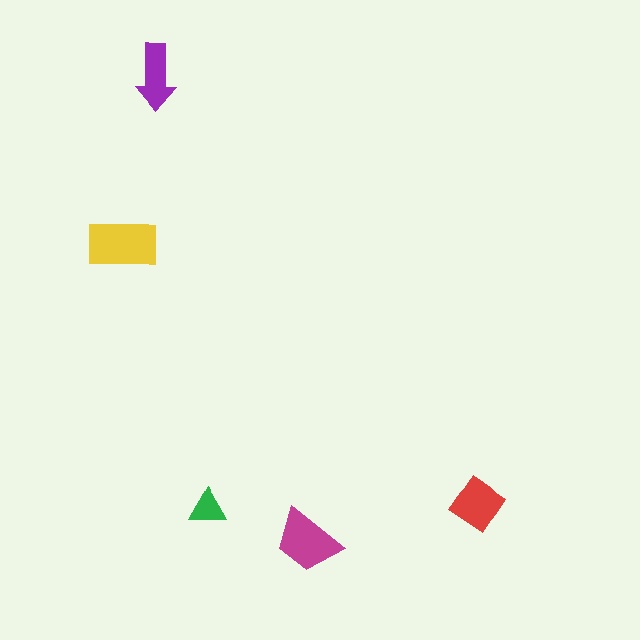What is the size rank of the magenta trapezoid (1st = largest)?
2nd.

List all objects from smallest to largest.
The green triangle, the purple arrow, the red diamond, the magenta trapezoid, the yellow rectangle.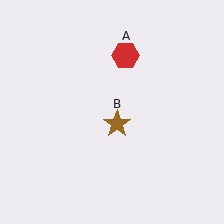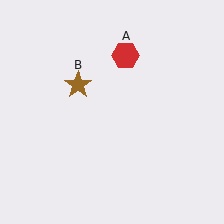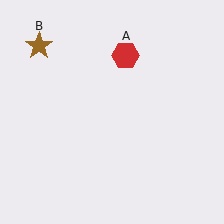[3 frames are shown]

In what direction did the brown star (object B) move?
The brown star (object B) moved up and to the left.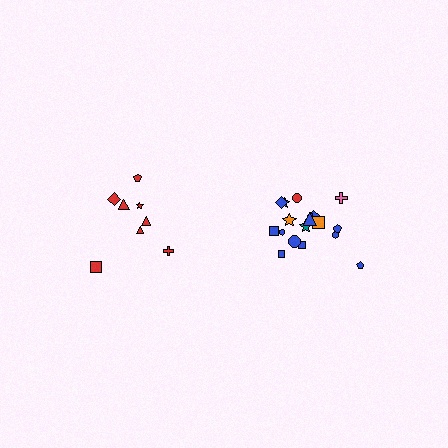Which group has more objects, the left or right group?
The right group.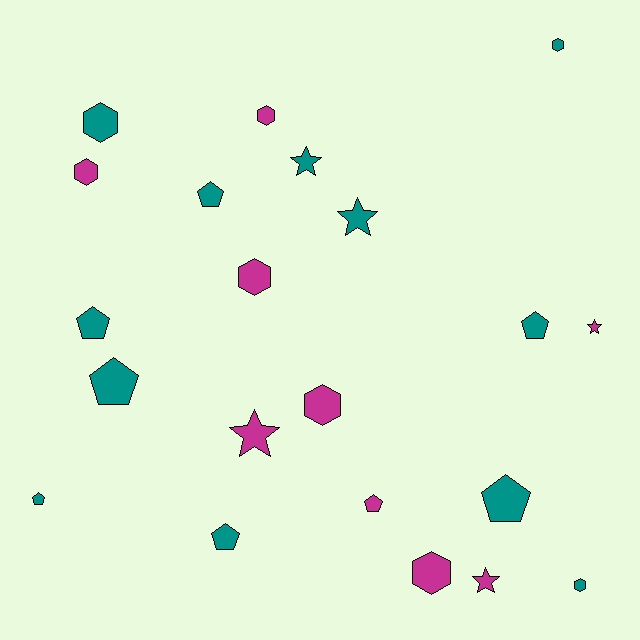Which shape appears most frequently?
Hexagon, with 8 objects.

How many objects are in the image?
There are 21 objects.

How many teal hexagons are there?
There are 3 teal hexagons.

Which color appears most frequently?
Teal, with 12 objects.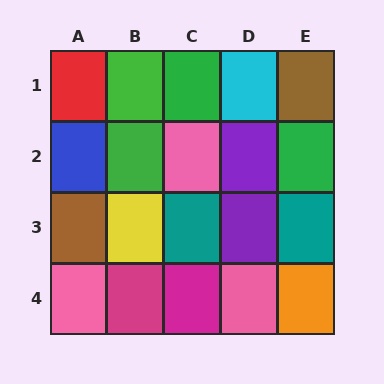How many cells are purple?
2 cells are purple.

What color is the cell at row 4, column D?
Pink.